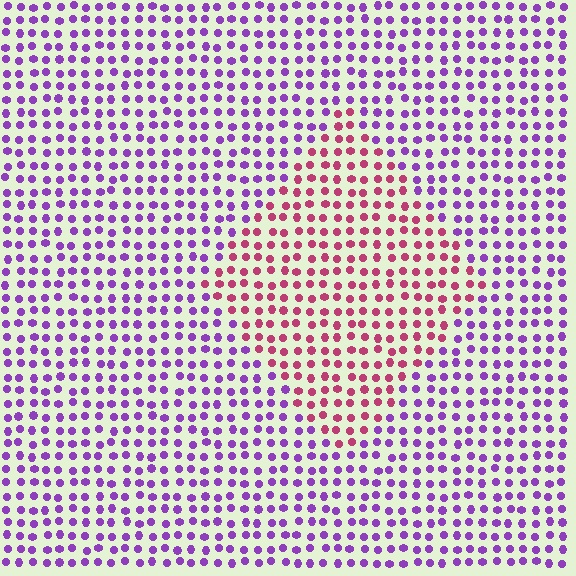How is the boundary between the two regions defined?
The boundary is defined purely by a slight shift in hue (about 55 degrees). Spacing, size, and orientation are identical on both sides.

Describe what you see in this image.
The image is filled with small purple elements in a uniform arrangement. A diamond-shaped region is visible where the elements are tinted to a slightly different hue, forming a subtle color boundary.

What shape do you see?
I see a diamond.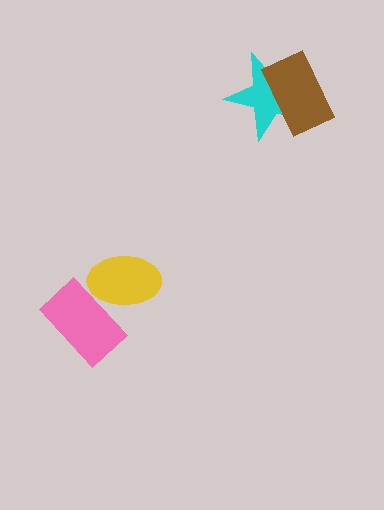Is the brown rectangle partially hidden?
No, no other shape covers it.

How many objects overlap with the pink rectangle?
1 object overlaps with the pink rectangle.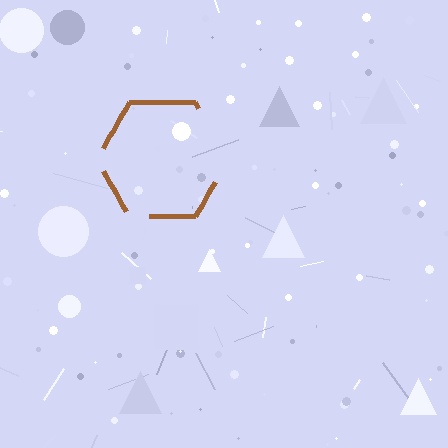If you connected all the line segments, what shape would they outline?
They would outline a hexagon.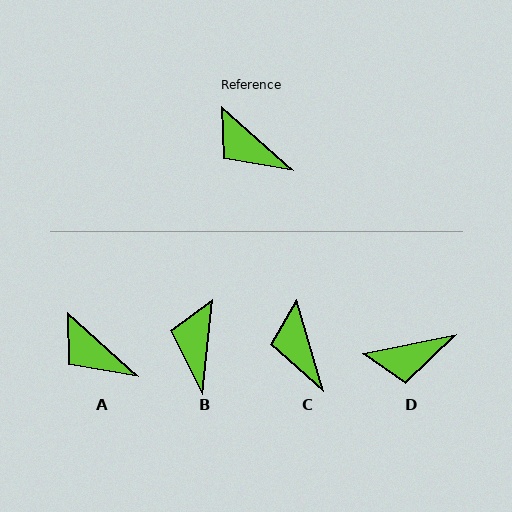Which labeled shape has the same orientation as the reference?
A.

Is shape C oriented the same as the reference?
No, it is off by about 32 degrees.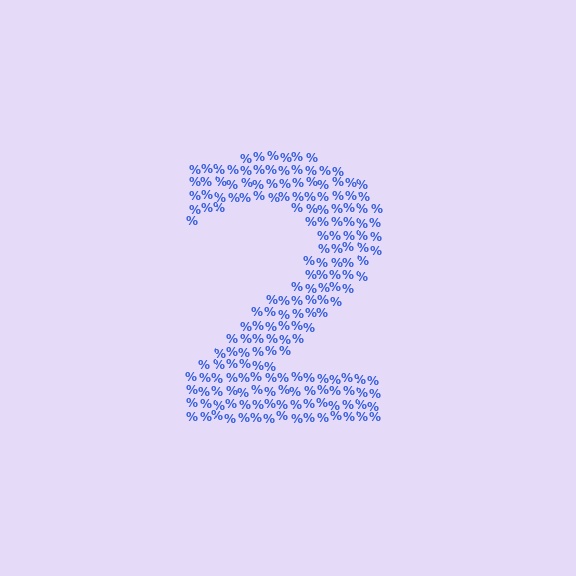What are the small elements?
The small elements are percent signs.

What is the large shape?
The large shape is the digit 2.